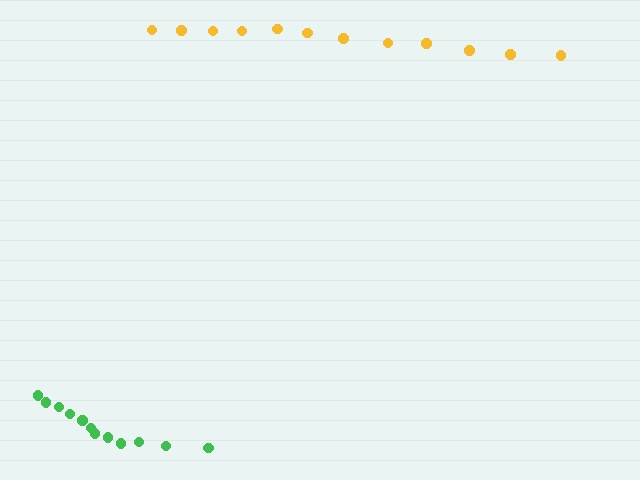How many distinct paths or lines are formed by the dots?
There are 2 distinct paths.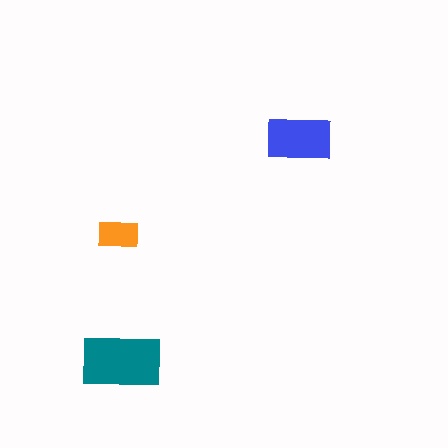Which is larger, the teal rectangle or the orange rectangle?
The teal one.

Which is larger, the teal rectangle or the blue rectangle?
The teal one.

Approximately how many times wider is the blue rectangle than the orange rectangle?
About 1.5 times wider.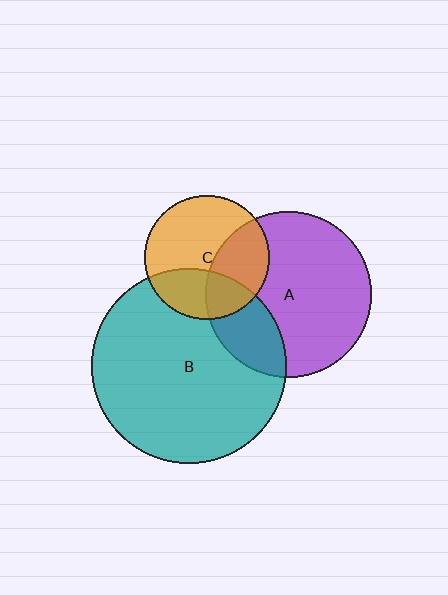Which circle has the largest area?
Circle B (teal).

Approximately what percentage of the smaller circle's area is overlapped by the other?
Approximately 30%.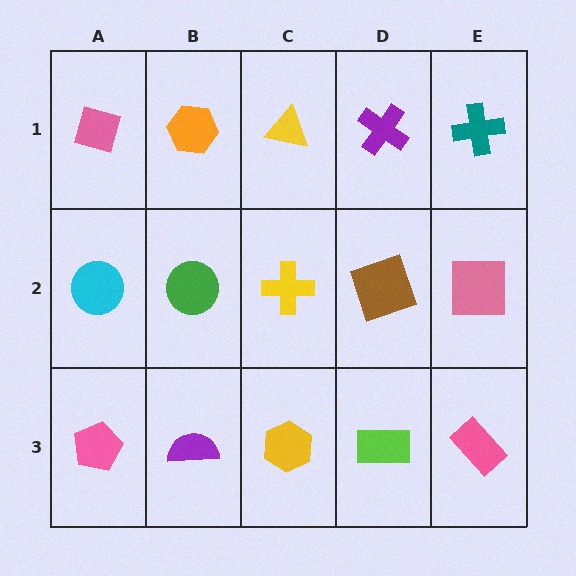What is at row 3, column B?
A purple semicircle.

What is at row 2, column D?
A brown square.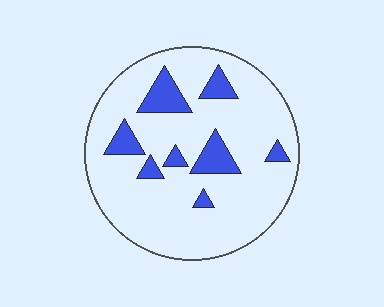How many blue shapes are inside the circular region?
8.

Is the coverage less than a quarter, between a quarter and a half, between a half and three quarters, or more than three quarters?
Less than a quarter.